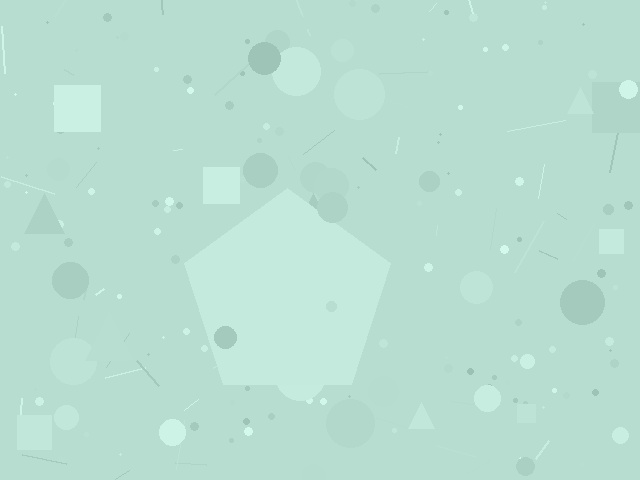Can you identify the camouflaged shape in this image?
The camouflaged shape is a pentagon.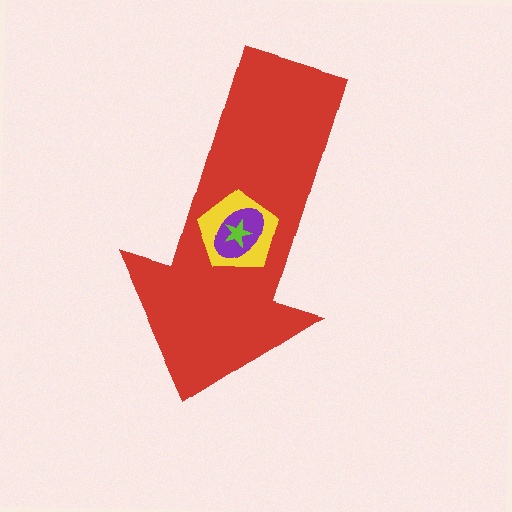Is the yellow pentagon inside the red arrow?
Yes.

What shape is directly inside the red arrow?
The yellow pentagon.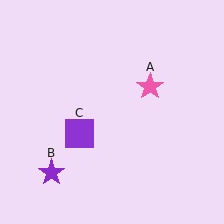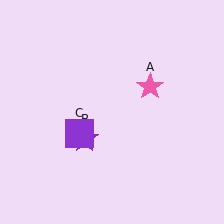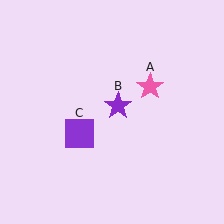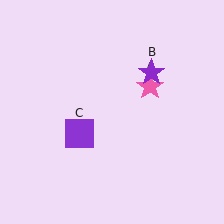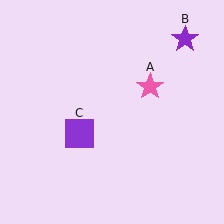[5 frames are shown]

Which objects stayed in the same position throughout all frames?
Pink star (object A) and purple square (object C) remained stationary.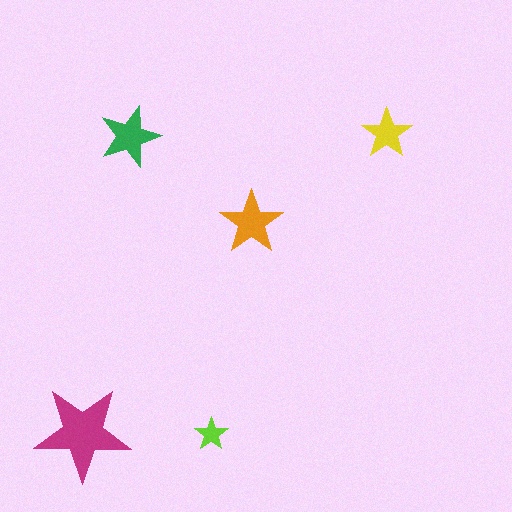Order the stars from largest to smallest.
the magenta one, the orange one, the green one, the yellow one, the lime one.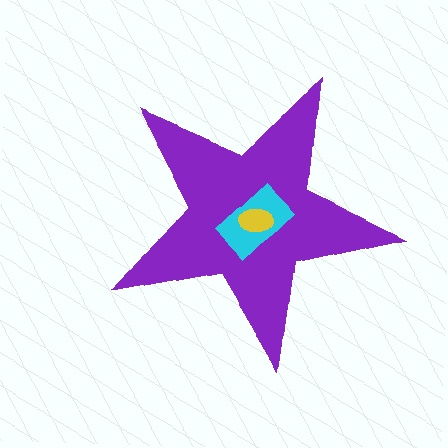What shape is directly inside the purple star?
The cyan rectangle.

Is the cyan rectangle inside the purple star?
Yes.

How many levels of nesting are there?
3.